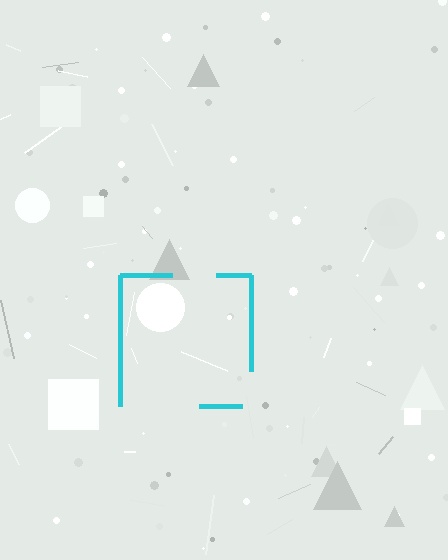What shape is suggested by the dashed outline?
The dashed outline suggests a square.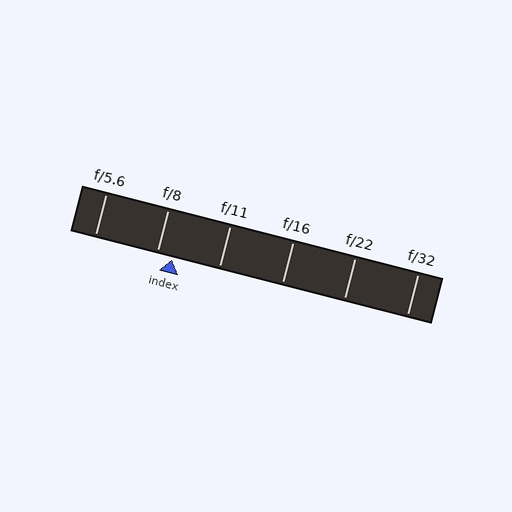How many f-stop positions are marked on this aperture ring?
There are 6 f-stop positions marked.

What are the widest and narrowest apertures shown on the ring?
The widest aperture shown is f/5.6 and the narrowest is f/32.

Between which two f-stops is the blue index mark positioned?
The index mark is between f/8 and f/11.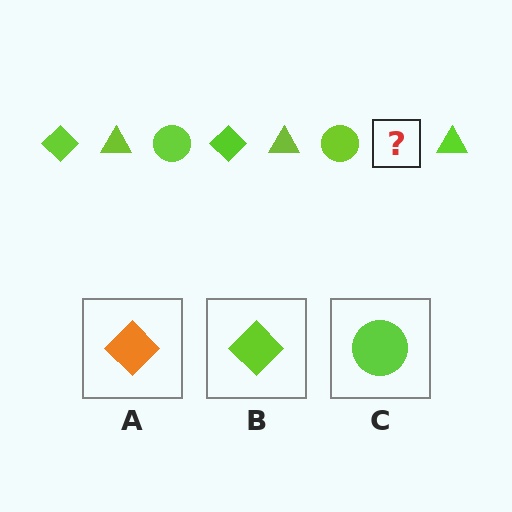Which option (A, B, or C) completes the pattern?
B.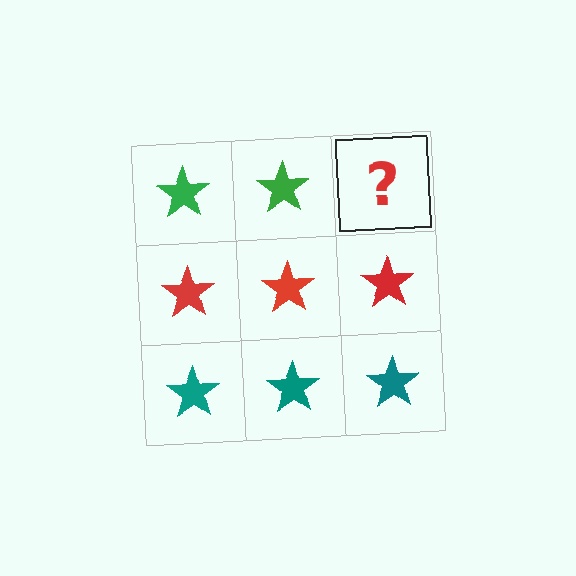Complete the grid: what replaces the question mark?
The question mark should be replaced with a green star.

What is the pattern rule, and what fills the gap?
The rule is that each row has a consistent color. The gap should be filled with a green star.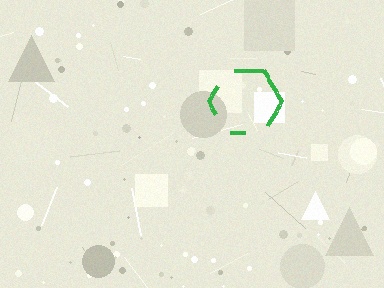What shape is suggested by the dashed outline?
The dashed outline suggests a hexagon.